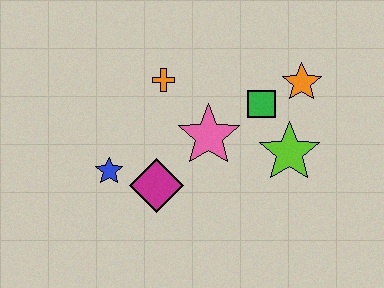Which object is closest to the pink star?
The green square is closest to the pink star.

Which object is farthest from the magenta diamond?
The orange star is farthest from the magenta diamond.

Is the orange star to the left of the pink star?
No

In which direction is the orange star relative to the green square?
The orange star is to the right of the green square.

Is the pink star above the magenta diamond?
Yes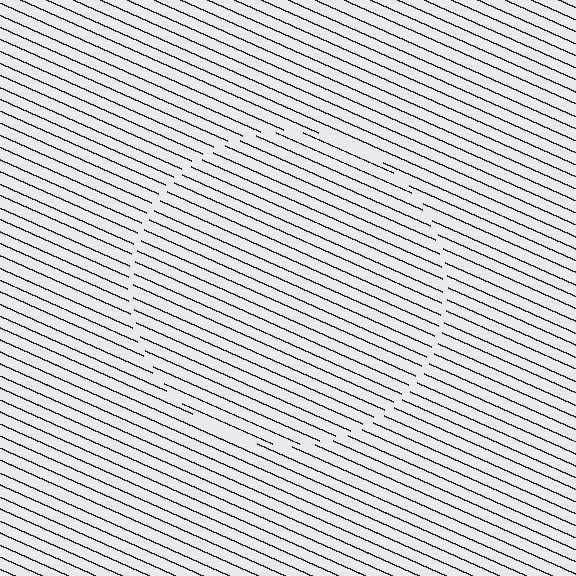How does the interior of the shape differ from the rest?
The interior of the shape contains the same grating, shifted by half a period — the contour is defined by the phase discontinuity where line-ends from the inner and outer gratings abut.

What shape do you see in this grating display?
An illusory circle. The interior of the shape contains the same grating, shifted by half a period — the contour is defined by the phase discontinuity where line-ends from the inner and outer gratings abut.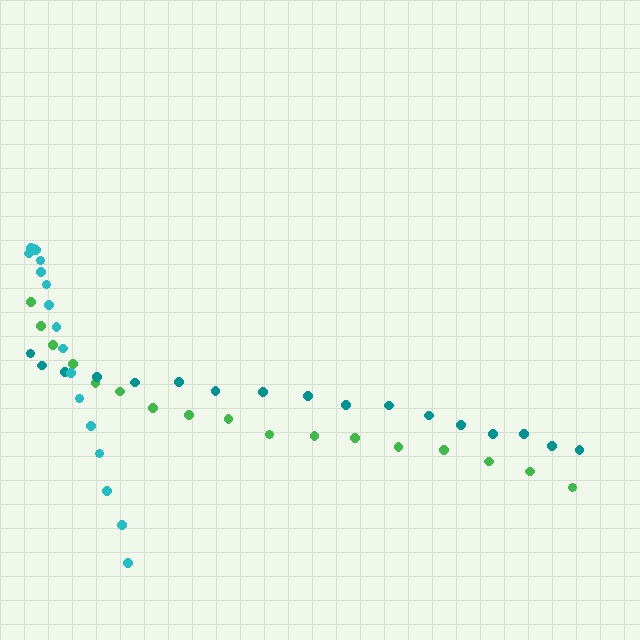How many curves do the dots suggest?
There are 3 distinct paths.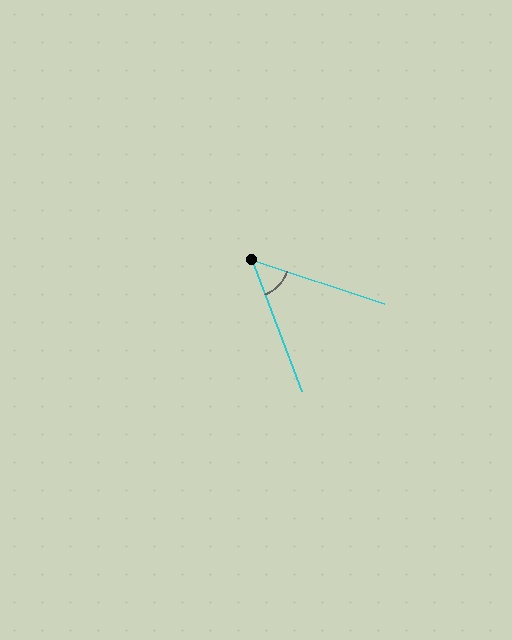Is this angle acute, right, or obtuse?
It is acute.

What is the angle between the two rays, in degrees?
Approximately 51 degrees.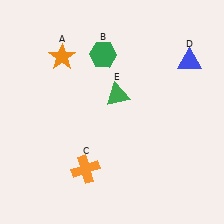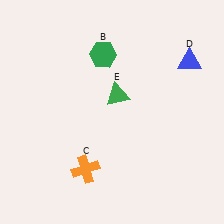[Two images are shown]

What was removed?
The orange star (A) was removed in Image 2.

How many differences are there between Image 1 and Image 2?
There is 1 difference between the two images.